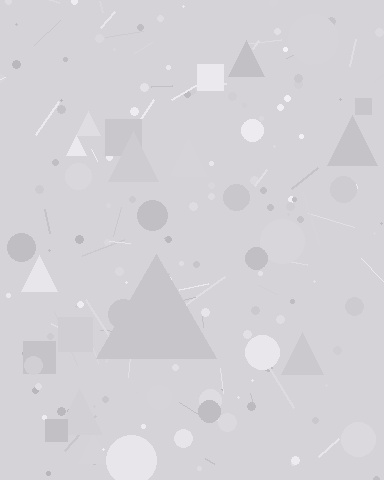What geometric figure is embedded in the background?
A triangle is embedded in the background.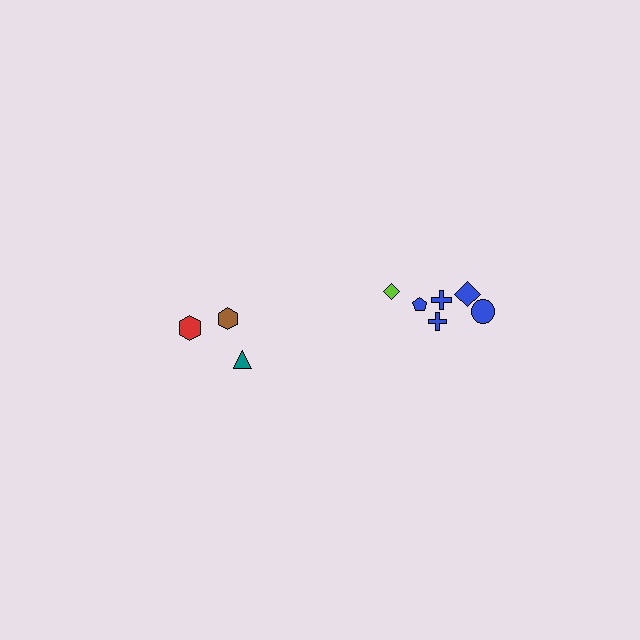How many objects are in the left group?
There are 3 objects.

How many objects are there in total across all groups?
There are 9 objects.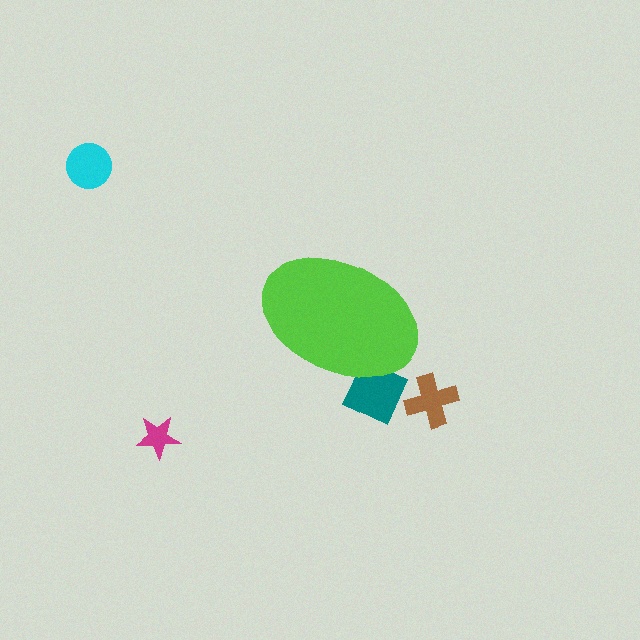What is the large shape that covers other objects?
A lime ellipse.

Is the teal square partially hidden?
Yes, the teal square is partially hidden behind the lime ellipse.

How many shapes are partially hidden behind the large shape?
1 shape is partially hidden.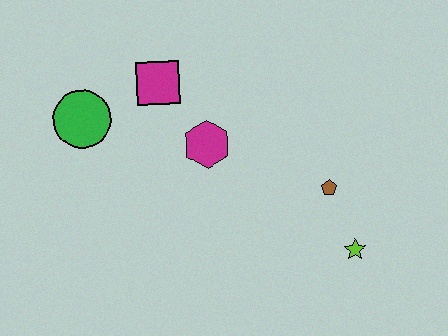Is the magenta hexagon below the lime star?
No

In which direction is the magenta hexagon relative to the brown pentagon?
The magenta hexagon is to the left of the brown pentagon.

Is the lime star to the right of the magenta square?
Yes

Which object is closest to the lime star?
The brown pentagon is closest to the lime star.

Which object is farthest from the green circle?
The lime star is farthest from the green circle.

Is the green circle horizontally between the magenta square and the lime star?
No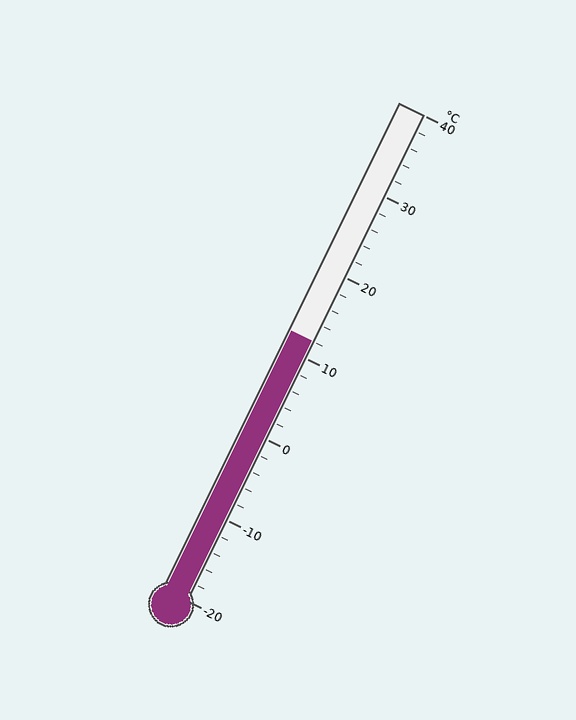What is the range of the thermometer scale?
The thermometer scale ranges from -20°C to 40°C.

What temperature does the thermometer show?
The thermometer shows approximately 12°C.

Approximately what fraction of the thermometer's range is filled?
The thermometer is filled to approximately 55% of its range.